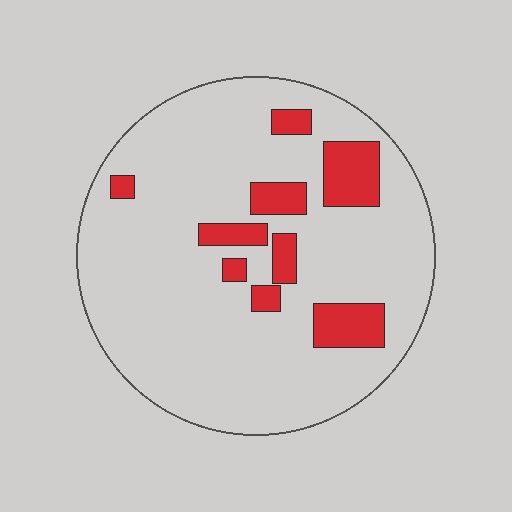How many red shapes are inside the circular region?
9.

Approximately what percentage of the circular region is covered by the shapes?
Approximately 15%.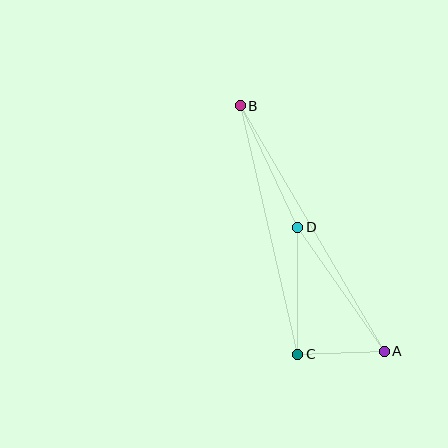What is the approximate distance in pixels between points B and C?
The distance between B and C is approximately 255 pixels.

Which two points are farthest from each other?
Points A and B are farthest from each other.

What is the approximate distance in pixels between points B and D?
The distance between B and D is approximately 134 pixels.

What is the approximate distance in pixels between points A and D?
The distance between A and D is approximately 151 pixels.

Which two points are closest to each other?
Points A and C are closest to each other.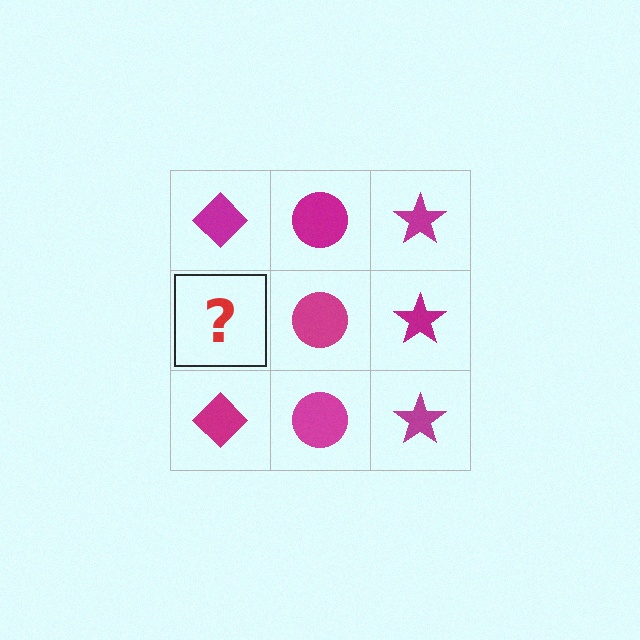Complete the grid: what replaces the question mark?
The question mark should be replaced with a magenta diamond.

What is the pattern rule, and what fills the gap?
The rule is that each column has a consistent shape. The gap should be filled with a magenta diamond.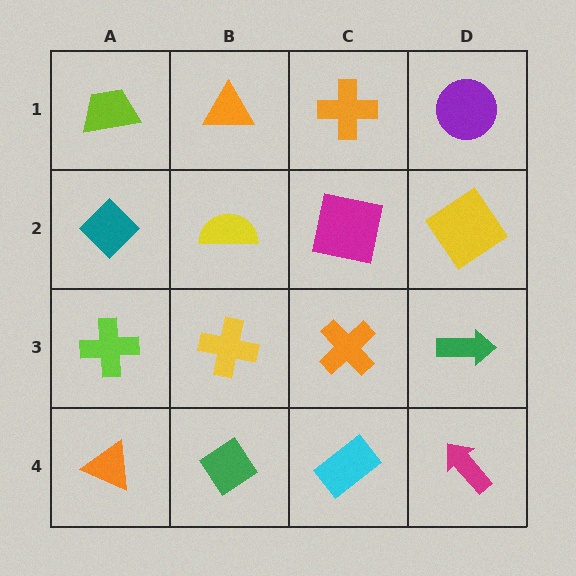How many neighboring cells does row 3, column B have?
4.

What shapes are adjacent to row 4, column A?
A lime cross (row 3, column A), a green diamond (row 4, column B).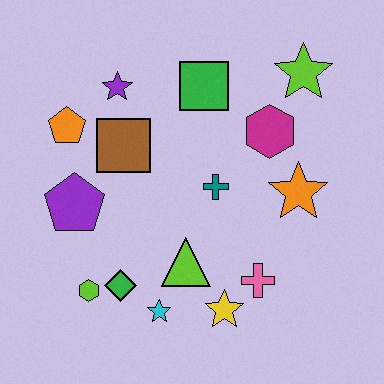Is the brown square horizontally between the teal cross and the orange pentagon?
Yes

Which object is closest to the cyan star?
The green diamond is closest to the cyan star.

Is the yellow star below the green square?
Yes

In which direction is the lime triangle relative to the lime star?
The lime triangle is below the lime star.